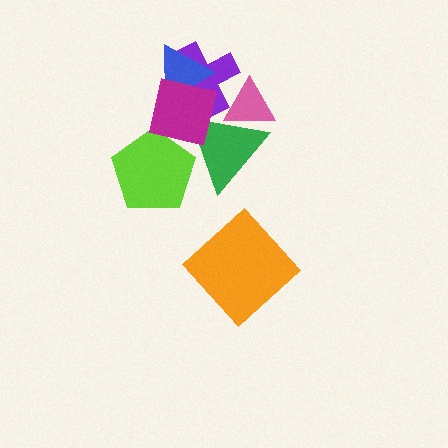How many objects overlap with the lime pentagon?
2 objects overlap with the lime pentagon.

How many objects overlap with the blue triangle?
2 objects overlap with the blue triangle.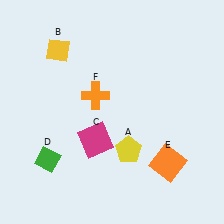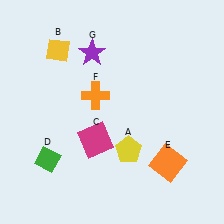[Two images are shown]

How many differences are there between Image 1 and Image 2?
There is 1 difference between the two images.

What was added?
A purple star (G) was added in Image 2.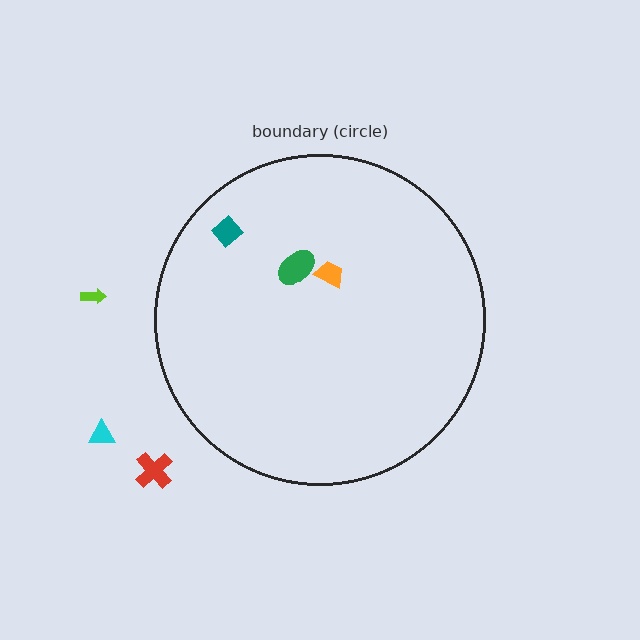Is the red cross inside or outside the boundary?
Outside.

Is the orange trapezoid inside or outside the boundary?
Inside.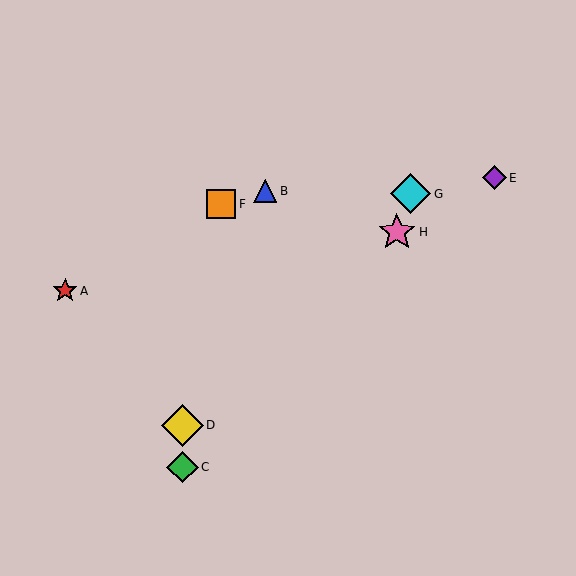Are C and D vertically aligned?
Yes, both are at x≈183.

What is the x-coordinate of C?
Object C is at x≈183.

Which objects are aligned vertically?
Objects C, D are aligned vertically.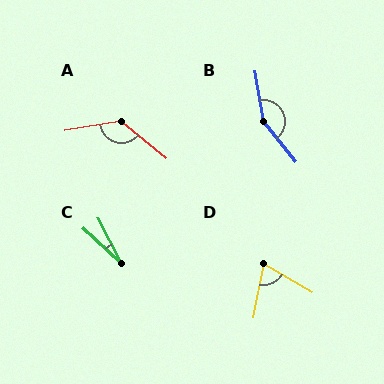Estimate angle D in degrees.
Approximately 70 degrees.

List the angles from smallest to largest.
C (20°), D (70°), A (131°), B (150°).